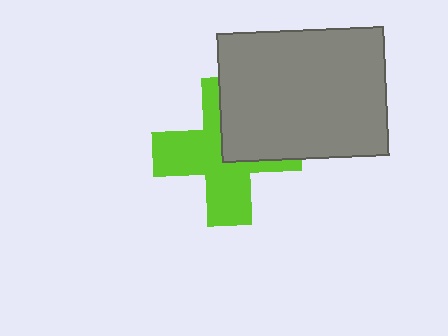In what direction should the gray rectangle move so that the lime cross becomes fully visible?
The gray rectangle should move toward the upper-right. That is the shortest direction to clear the overlap and leave the lime cross fully visible.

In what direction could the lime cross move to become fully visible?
The lime cross could move toward the lower-left. That would shift it out from behind the gray rectangle entirely.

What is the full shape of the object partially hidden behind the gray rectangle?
The partially hidden object is a lime cross.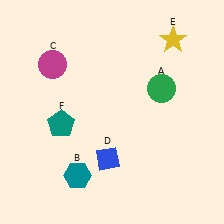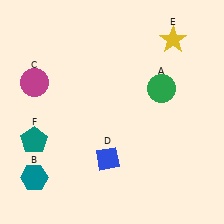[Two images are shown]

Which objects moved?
The objects that moved are: the teal hexagon (B), the magenta circle (C), the teal pentagon (F).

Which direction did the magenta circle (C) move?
The magenta circle (C) moved left.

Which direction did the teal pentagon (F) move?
The teal pentagon (F) moved left.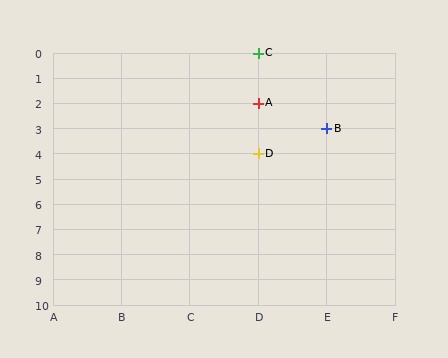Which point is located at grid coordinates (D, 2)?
Point A is at (D, 2).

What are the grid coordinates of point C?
Point C is at grid coordinates (D, 0).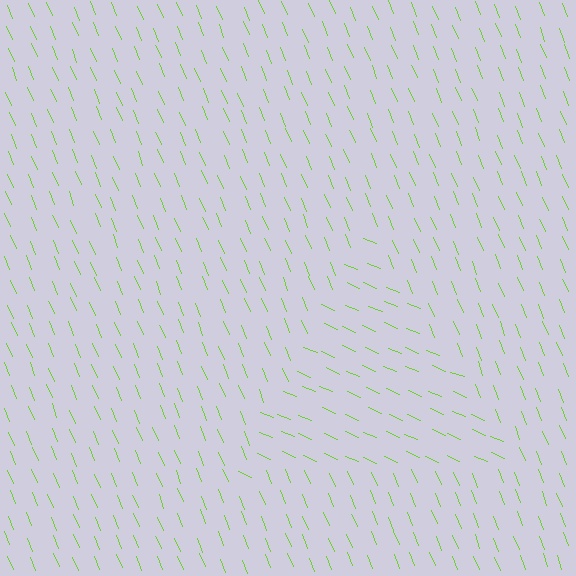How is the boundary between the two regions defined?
The boundary is defined purely by a change in line orientation (approximately 45 degrees difference). All lines are the same color and thickness.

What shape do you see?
I see a triangle.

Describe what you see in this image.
The image is filled with small lime line segments. A triangle region in the image has lines oriented differently from the surrounding lines, creating a visible texture boundary.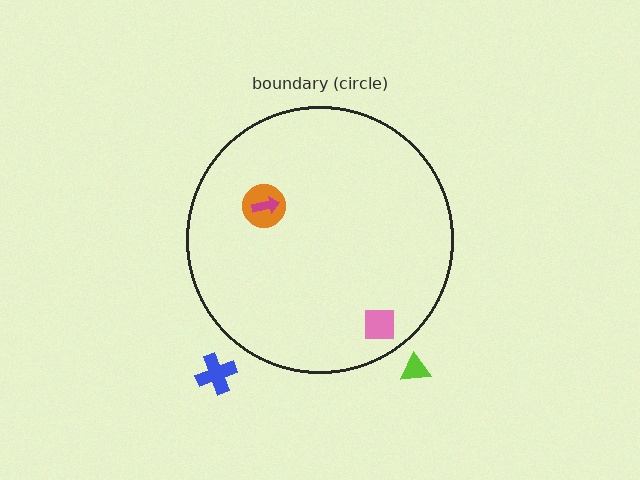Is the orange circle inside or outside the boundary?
Inside.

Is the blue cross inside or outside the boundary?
Outside.